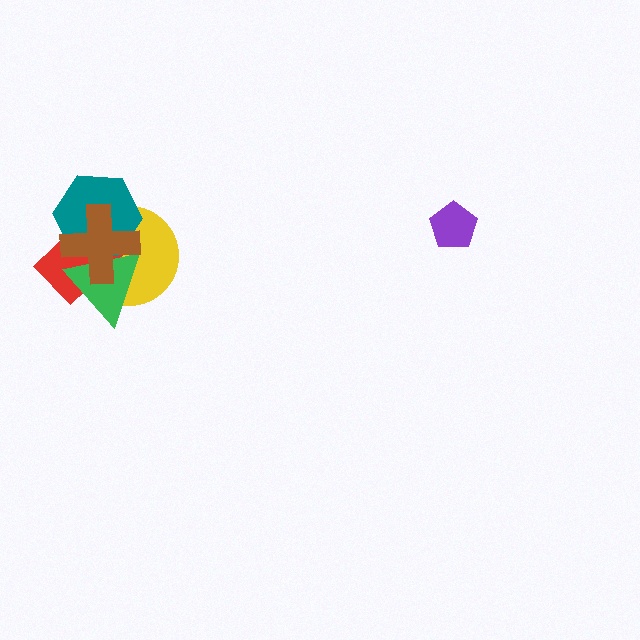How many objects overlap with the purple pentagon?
0 objects overlap with the purple pentagon.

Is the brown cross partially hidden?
No, no other shape covers it.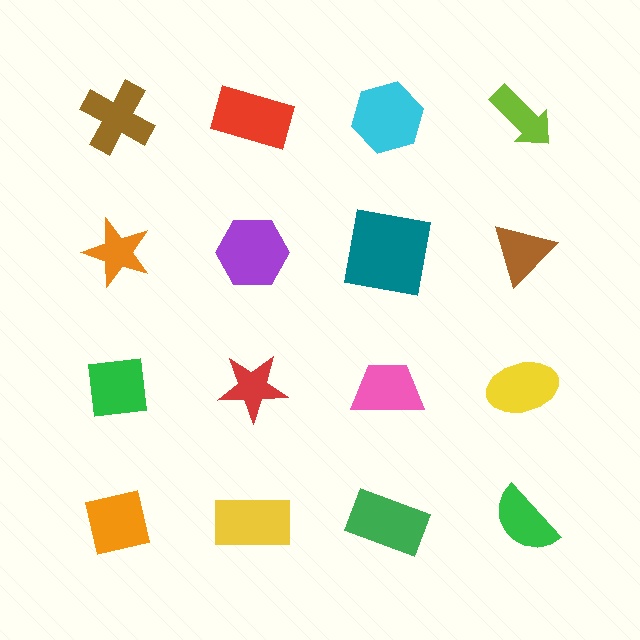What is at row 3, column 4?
A yellow ellipse.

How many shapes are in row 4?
4 shapes.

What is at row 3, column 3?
A pink trapezoid.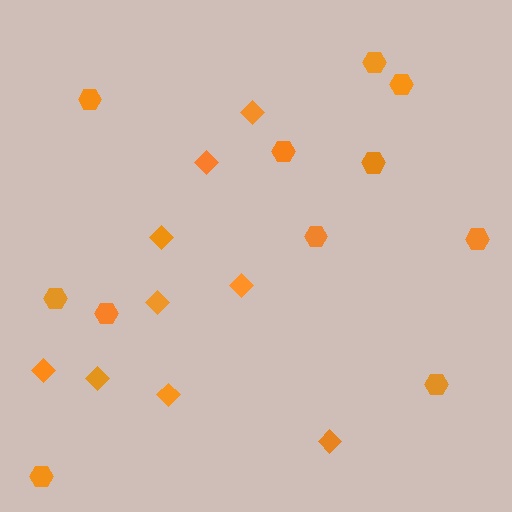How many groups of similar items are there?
There are 2 groups: one group of diamonds (9) and one group of hexagons (11).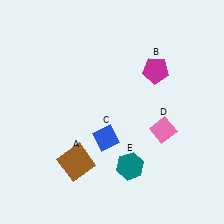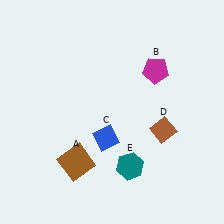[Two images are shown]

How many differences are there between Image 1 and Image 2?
There is 1 difference between the two images.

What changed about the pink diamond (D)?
In Image 1, D is pink. In Image 2, it changed to brown.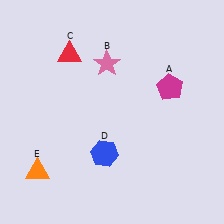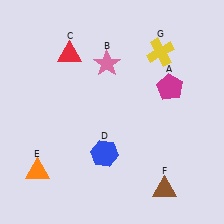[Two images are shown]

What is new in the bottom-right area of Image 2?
A brown triangle (F) was added in the bottom-right area of Image 2.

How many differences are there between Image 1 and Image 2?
There are 2 differences between the two images.